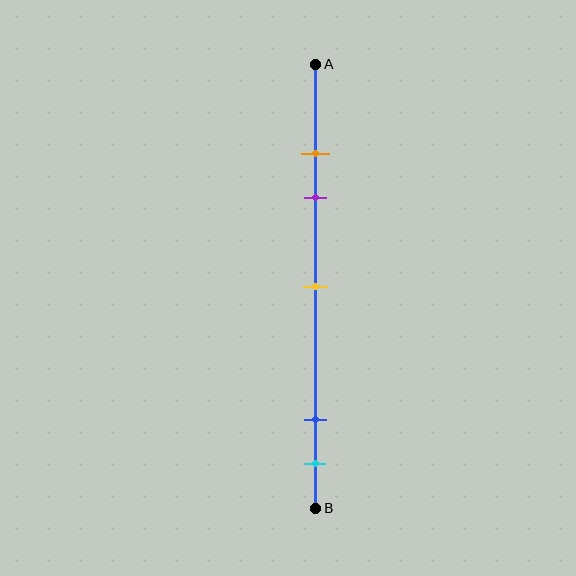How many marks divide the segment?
There are 5 marks dividing the segment.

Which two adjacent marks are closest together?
The orange and purple marks are the closest adjacent pair.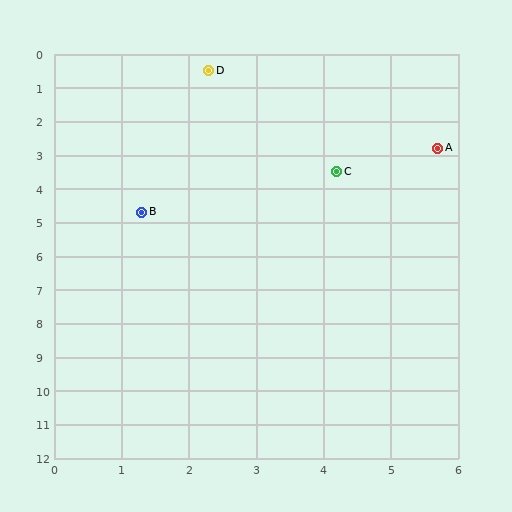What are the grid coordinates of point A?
Point A is at approximately (5.7, 2.8).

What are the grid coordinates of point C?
Point C is at approximately (4.2, 3.5).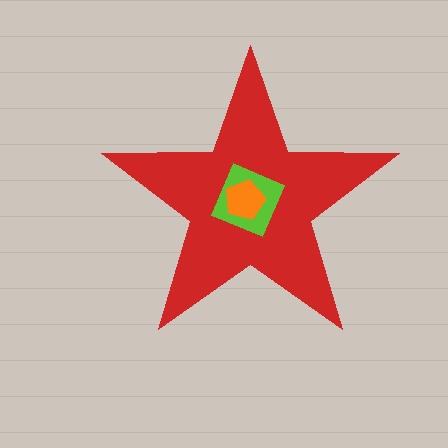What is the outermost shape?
The red star.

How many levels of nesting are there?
3.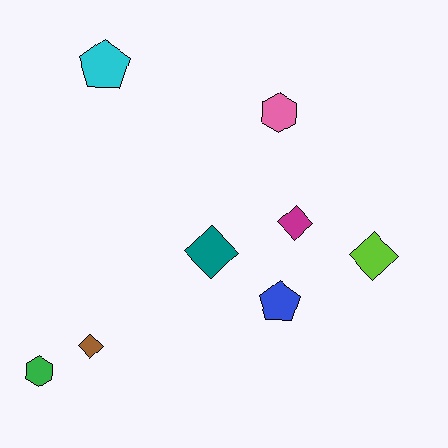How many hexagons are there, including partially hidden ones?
There are 2 hexagons.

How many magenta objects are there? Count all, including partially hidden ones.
There is 1 magenta object.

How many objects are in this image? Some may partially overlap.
There are 8 objects.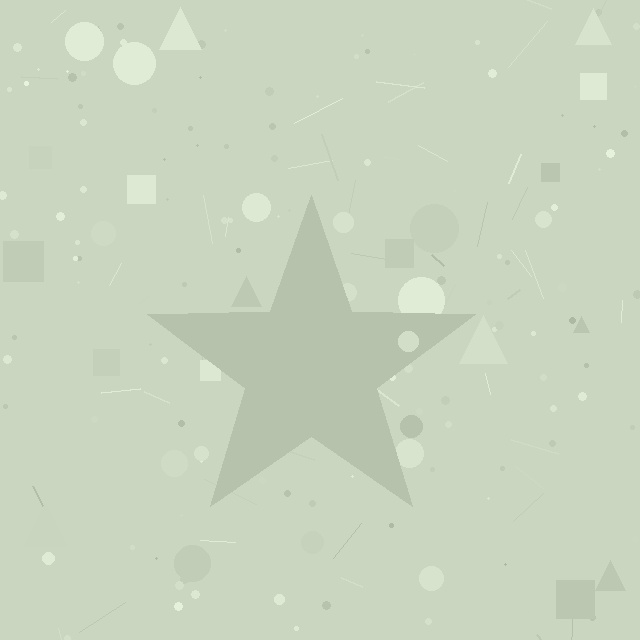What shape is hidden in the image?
A star is hidden in the image.